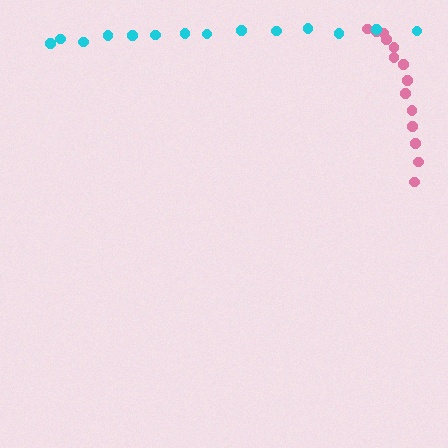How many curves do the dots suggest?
There are 2 distinct paths.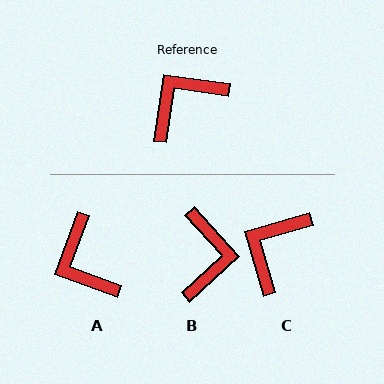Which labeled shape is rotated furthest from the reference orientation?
B, about 130 degrees away.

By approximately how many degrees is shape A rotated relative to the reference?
Approximately 78 degrees counter-clockwise.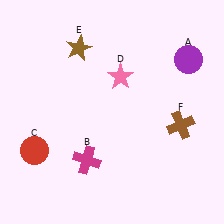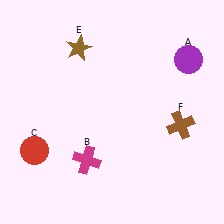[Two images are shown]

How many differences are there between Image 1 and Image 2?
There is 1 difference between the two images.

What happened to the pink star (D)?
The pink star (D) was removed in Image 2. It was in the top-right area of Image 1.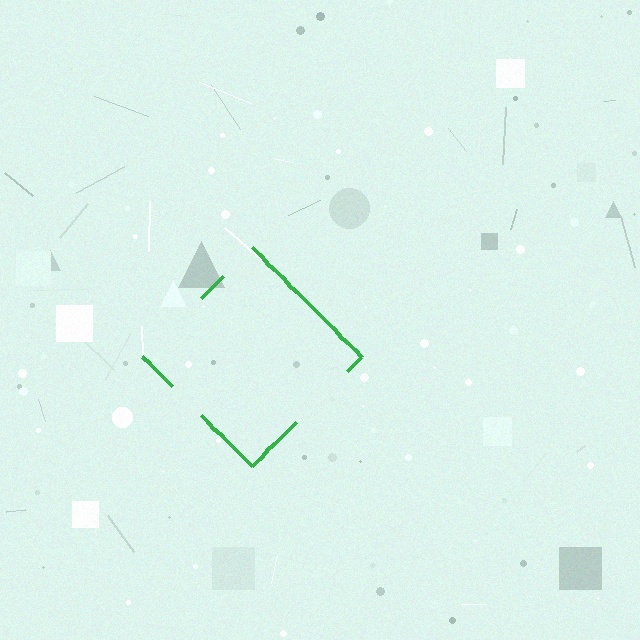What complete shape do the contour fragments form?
The contour fragments form a diamond.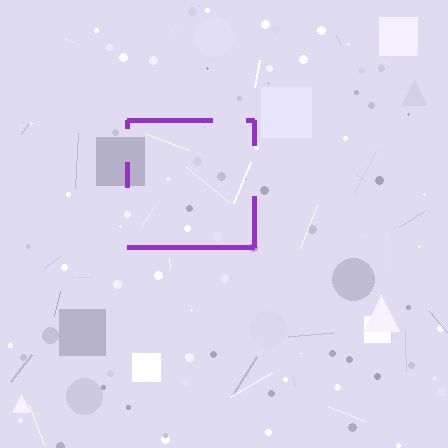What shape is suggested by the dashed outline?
The dashed outline suggests a square.